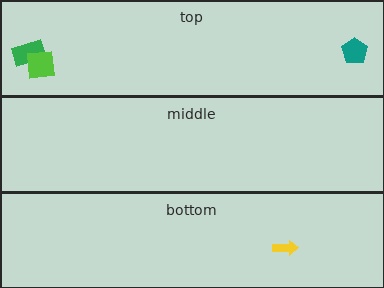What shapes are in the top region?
The green rectangle, the teal pentagon, the lime square.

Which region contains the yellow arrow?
The bottom region.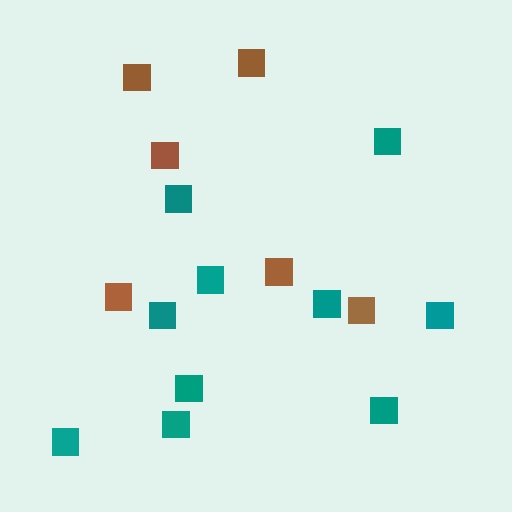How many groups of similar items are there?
There are 2 groups: one group of brown squares (6) and one group of teal squares (10).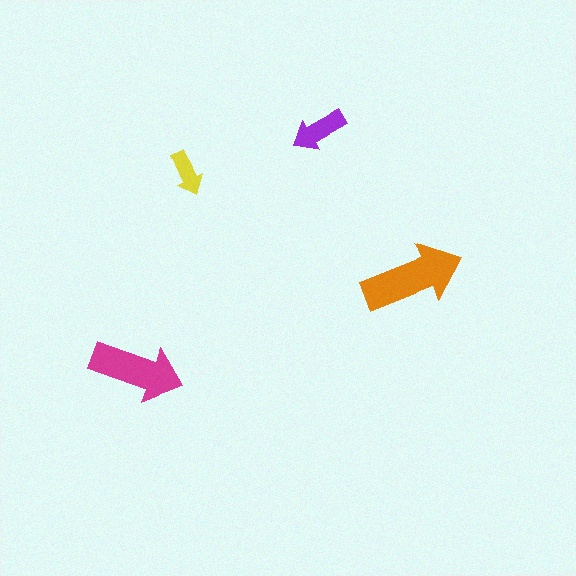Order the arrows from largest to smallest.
the orange one, the magenta one, the purple one, the yellow one.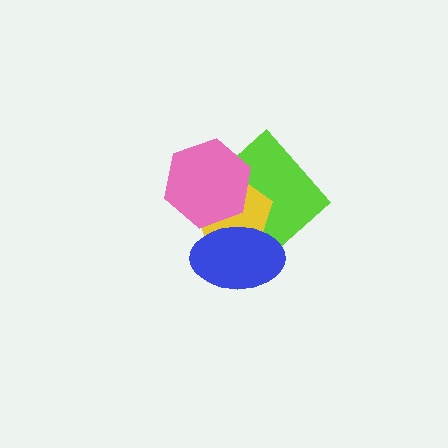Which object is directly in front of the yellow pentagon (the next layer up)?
The blue ellipse is directly in front of the yellow pentagon.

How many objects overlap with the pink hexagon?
3 objects overlap with the pink hexagon.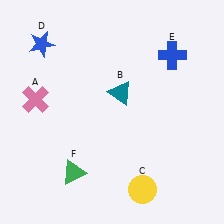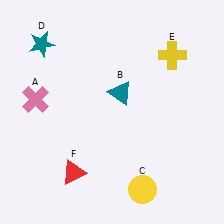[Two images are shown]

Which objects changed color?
D changed from blue to teal. E changed from blue to yellow. F changed from green to red.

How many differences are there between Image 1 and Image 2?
There are 3 differences between the two images.